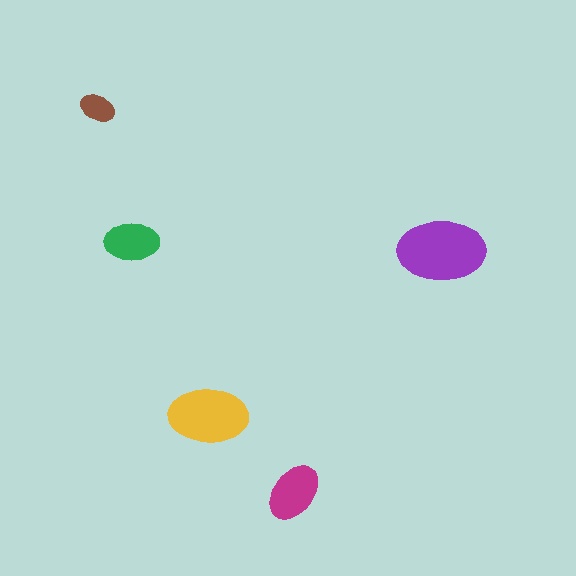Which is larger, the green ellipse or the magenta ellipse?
The magenta one.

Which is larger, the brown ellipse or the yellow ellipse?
The yellow one.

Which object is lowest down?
The magenta ellipse is bottommost.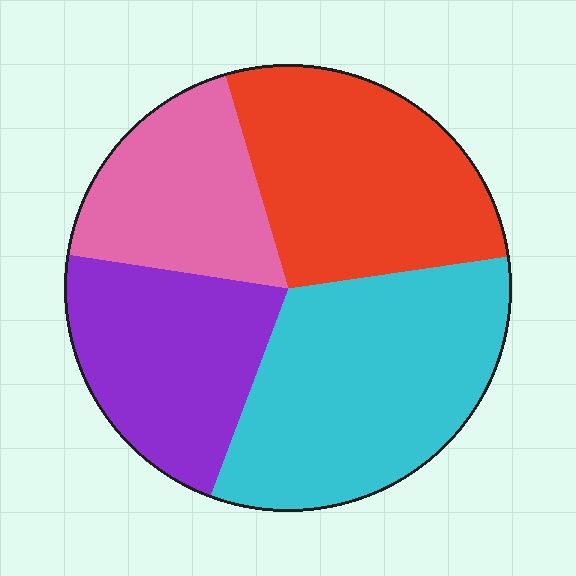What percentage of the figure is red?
Red takes up between a sixth and a third of the figure.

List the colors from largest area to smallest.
From largest to smallest: cyan, red, purple, pink.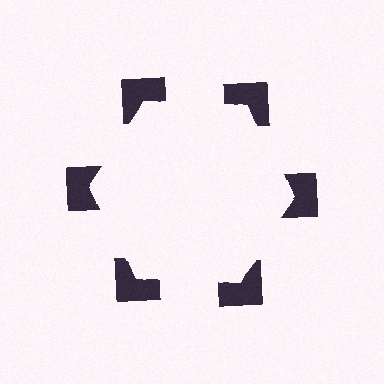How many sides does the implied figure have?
6 sides.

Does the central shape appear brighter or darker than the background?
It typically appears slightly brighter than the background, even though no actual brightness change is drawn.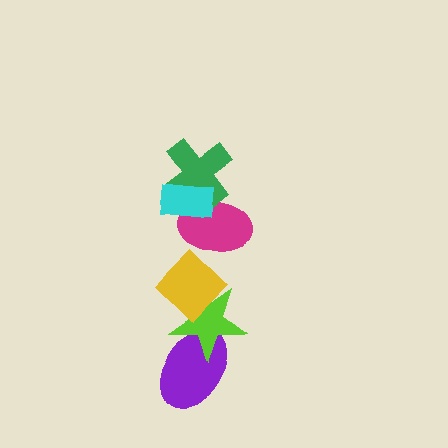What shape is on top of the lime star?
The yellow diamond is on top of the lime star.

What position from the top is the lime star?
The lime star is 5th from the top.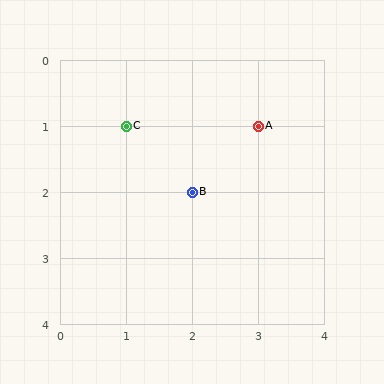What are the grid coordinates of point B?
Point B is at grid coordinates (2, 2).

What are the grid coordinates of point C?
Point C is at grid coordinates (1, 1).